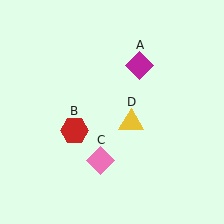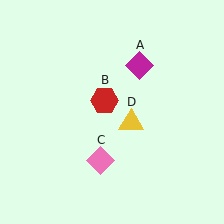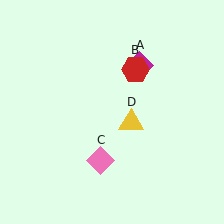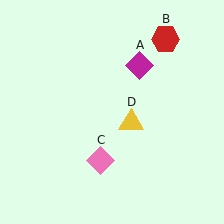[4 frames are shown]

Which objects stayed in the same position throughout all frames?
Magenta diamond (object A) and pink diamond (object C) and yellow triangle (object D) remained stationary.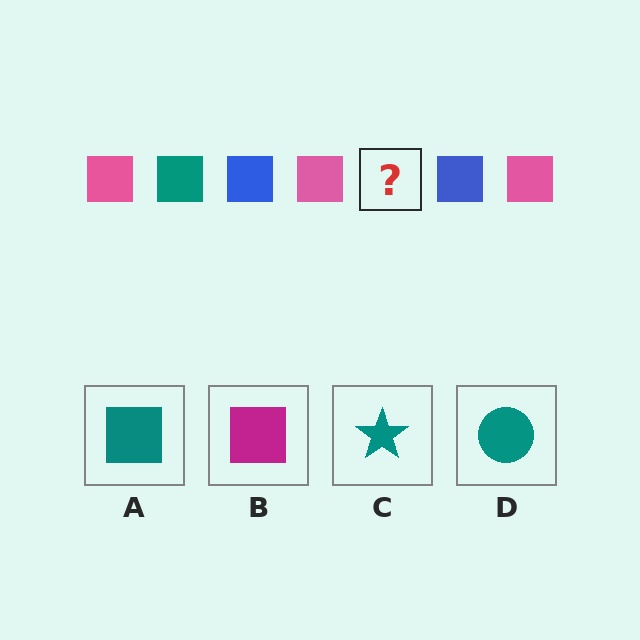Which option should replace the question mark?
Option A.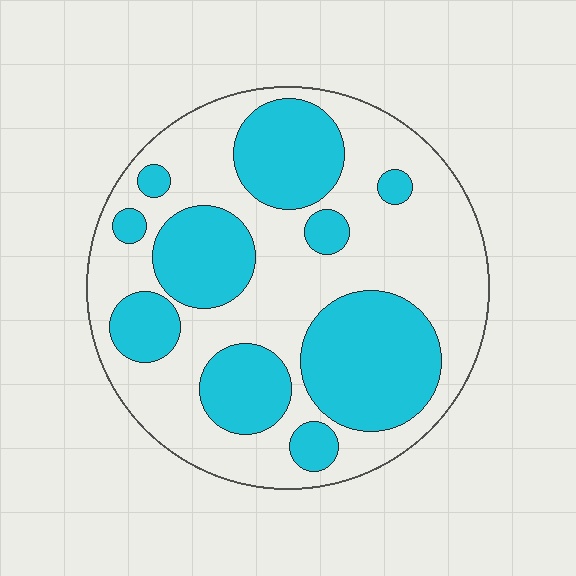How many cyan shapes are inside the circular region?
10.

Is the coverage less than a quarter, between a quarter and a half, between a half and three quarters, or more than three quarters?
Between a quarter and a half.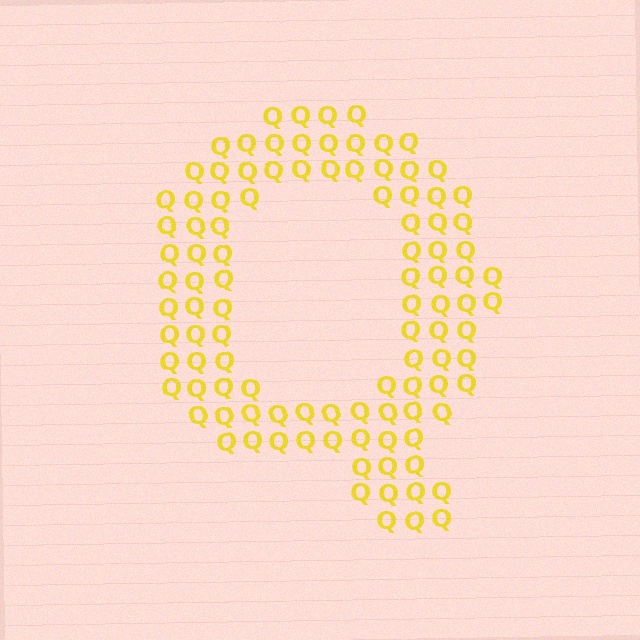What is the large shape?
The large shape is the letter Q.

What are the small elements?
The small elements are letter Q's.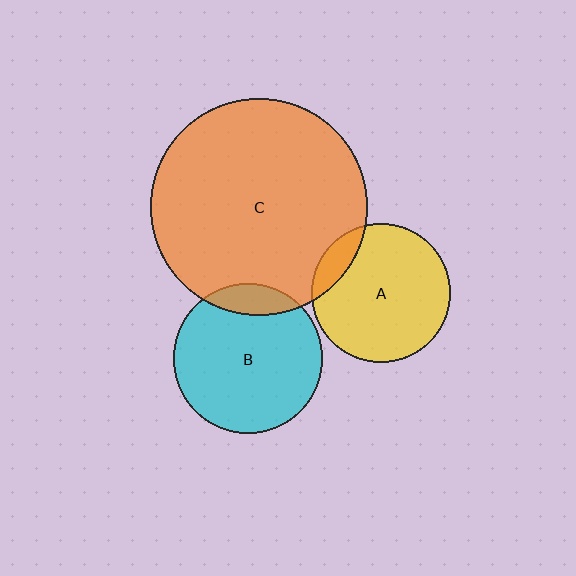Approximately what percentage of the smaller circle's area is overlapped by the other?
Approximately 10%.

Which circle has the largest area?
Circle C (orange).